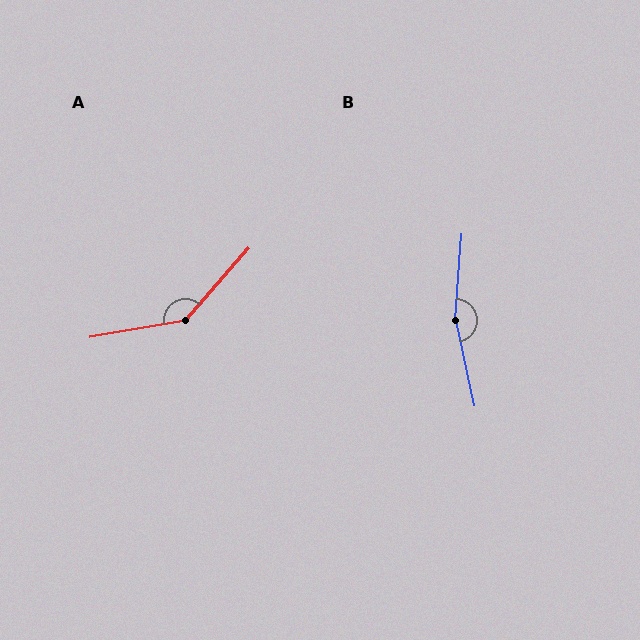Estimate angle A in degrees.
Approximately 141 degrees.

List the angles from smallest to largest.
A (141°), B (163°).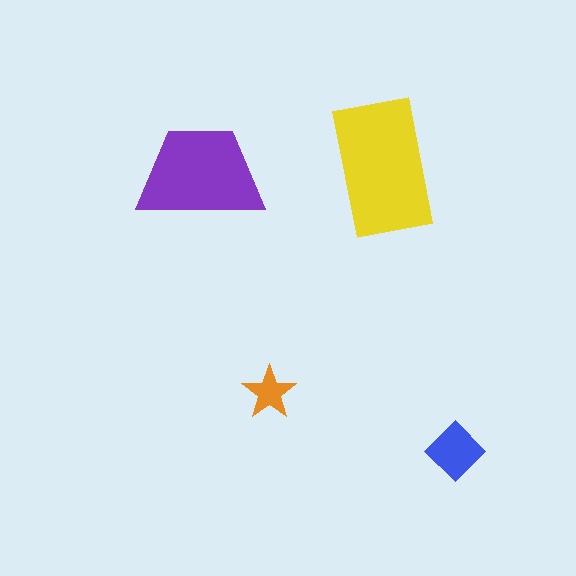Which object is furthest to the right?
The blue diamond is rightmost.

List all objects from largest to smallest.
The yellow rectangle, the purple trapezoid, the blue diamond, the orange star.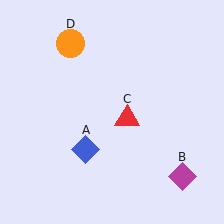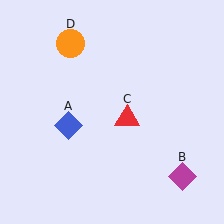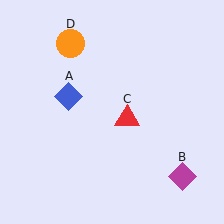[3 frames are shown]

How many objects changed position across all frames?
1 object changed position: blue diamond (object A).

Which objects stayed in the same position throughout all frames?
Magenta diamond (object B) and red triangle (object C) and orange circle (object D) remained stationary.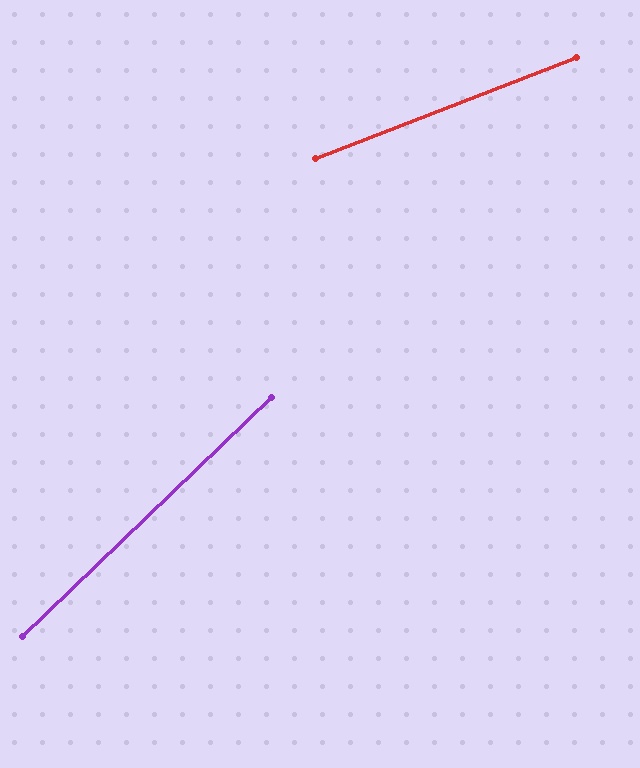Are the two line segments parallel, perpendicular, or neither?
Neither parallel nor perpendicular — they differ by about 23°.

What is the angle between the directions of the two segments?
Approximately 23 degrees.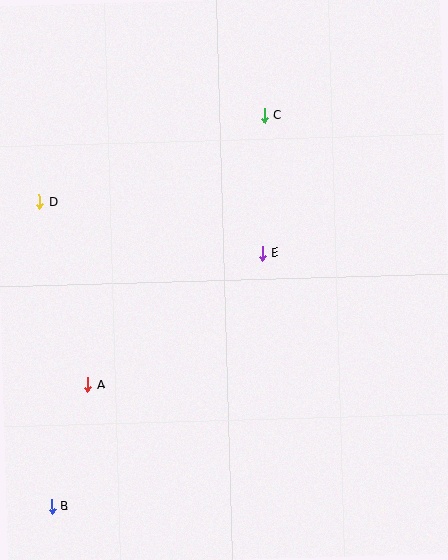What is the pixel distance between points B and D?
The distance between B and D is 304 pixels.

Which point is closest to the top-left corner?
Point D is closest to the top-left corner.